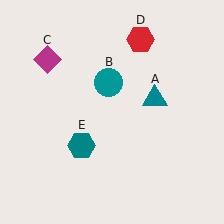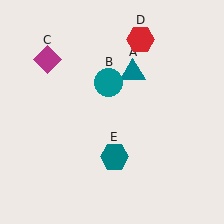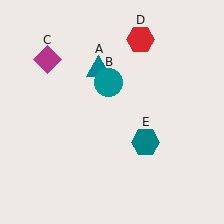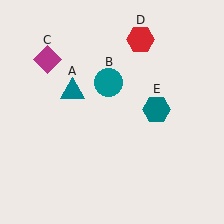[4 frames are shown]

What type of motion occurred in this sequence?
The teal triangle (object A), teal hexagon (object E) rotated counterclockwise around the center of the scene.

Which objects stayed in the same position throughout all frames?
Teal circle (object B) and magenta diamond (object C) and red hexagon (object D) remained stationary.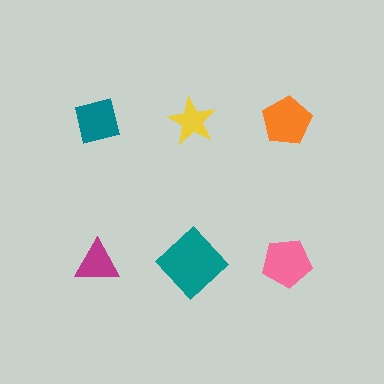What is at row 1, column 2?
A yellow star.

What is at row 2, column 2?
A teal diamond.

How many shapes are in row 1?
3 shapes.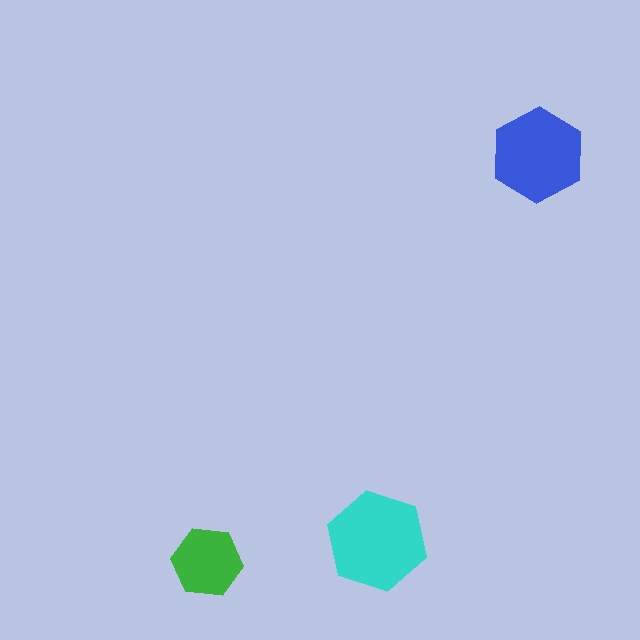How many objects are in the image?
There are 3 objects in the image.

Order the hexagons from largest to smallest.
the cyan one, the blue one, the green one.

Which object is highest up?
The blue hexagon is topmost.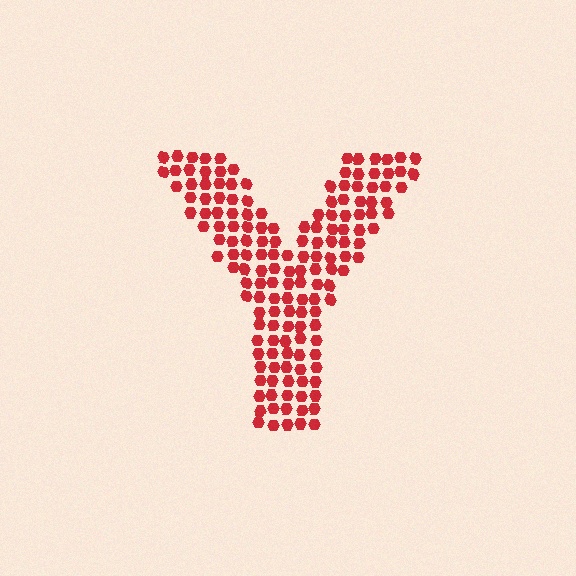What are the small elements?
The small elements are hexagons.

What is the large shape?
The large shape is the letter Y.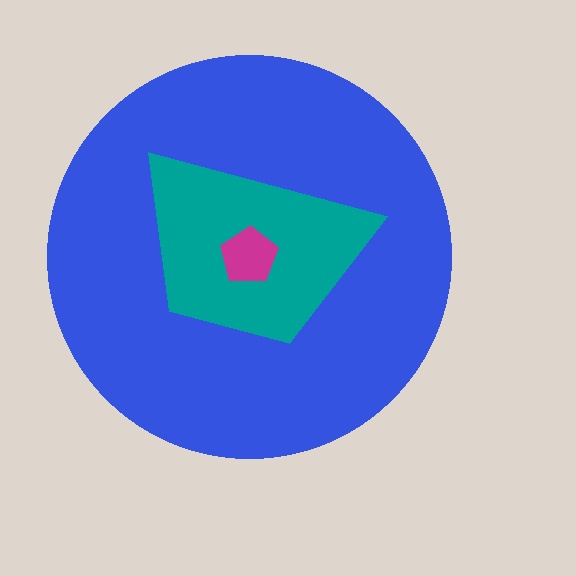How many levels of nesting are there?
3.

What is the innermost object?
The magenta pentagon.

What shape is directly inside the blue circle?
The teal trapezoid.